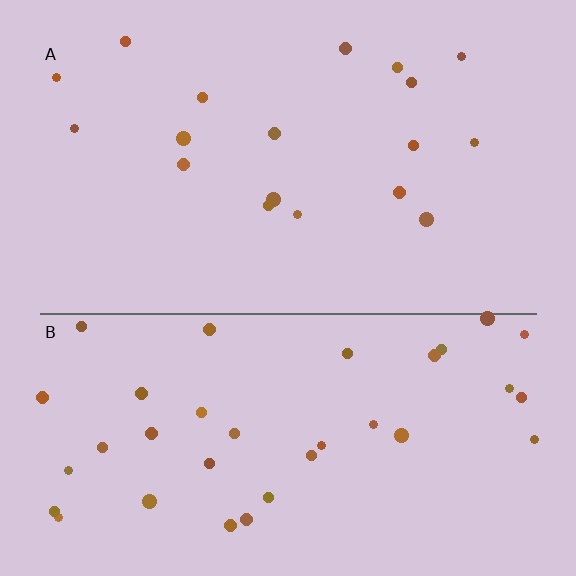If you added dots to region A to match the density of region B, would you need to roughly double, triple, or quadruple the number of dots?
Approximately double.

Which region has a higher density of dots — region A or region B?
B (the bottom).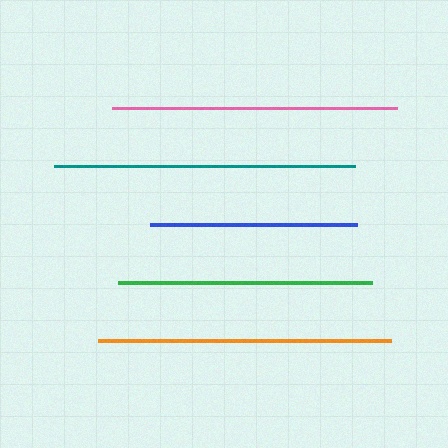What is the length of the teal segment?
The teal segment is approximately 302 pixels long.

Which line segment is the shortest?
The blue line is the shortest at approximately 207 pixels.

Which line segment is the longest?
The teal line is the longest at approximately 302 pixels.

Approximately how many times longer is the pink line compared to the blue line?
The pink line is approximately 1.4 times the length of the blue line.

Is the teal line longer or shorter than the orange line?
The teal line is longer than the orange line.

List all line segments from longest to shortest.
From longest to shortest: teal, orange, pink, green, blue.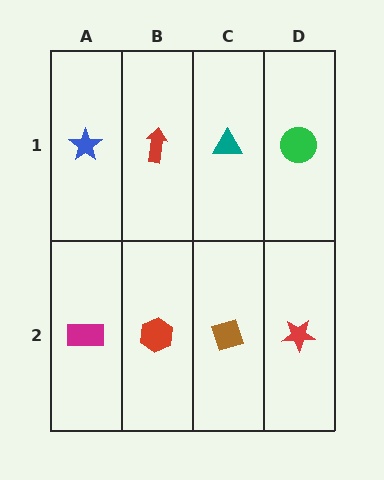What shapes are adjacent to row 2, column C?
A teal triangle (row 1, column C), a red hexagon (row 2, column B), a red star (row 2, column D).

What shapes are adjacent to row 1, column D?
A red star (row 2, column D), a teal triangle (row 1, column C).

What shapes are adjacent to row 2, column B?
A red arrow (row 1, column B), a magenta rectangle (row 2, column A), a brown diamond (row 2, column C).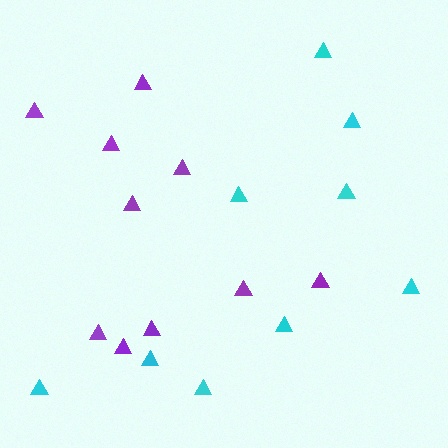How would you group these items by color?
There are 2 groups: one group of purple triangles (10) and one group of cyan triangles (9).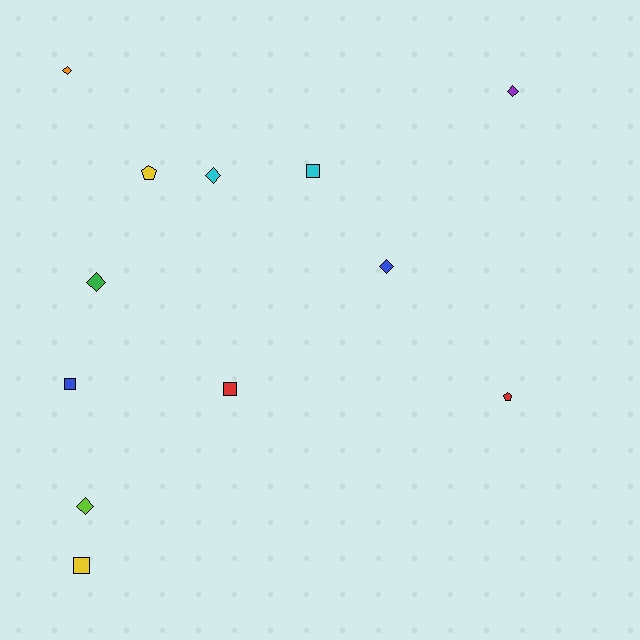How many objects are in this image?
There are 12 objects.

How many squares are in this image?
There are 4 squares.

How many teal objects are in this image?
There are no teal objects.